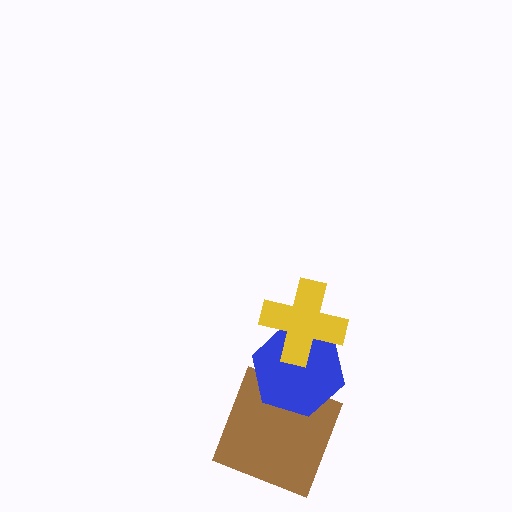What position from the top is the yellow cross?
The yellow cross is 1st from the top.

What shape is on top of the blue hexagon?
The yellow cross is on top of the blue hexagon.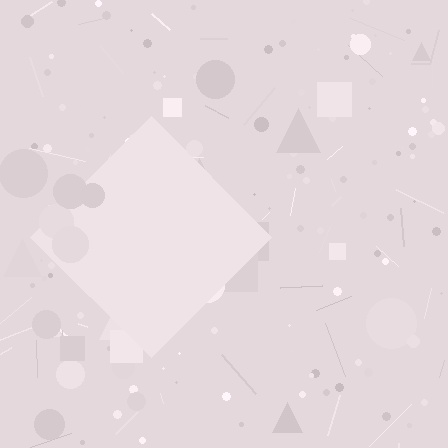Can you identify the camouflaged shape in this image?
The camouflaged shape is a diamond.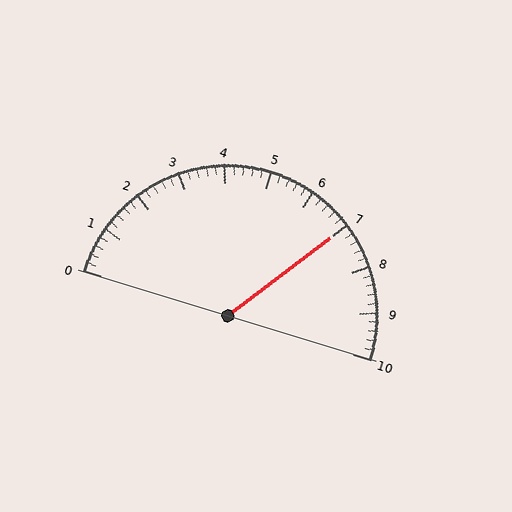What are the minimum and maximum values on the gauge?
The gauge ranges from 0 to 10.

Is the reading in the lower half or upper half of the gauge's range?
The reading is in the upper half of the range (0 to 10).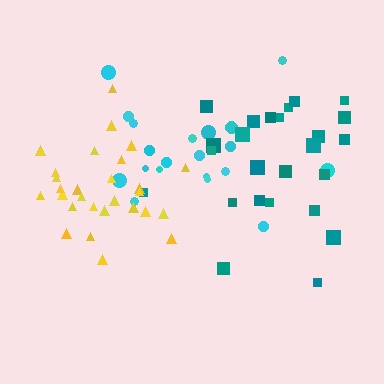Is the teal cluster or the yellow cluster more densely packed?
Yellow.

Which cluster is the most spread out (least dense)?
Teal.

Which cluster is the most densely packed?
Yellow.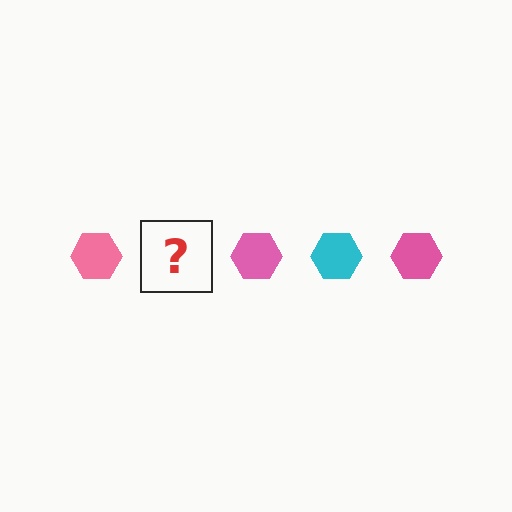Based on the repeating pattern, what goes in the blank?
The blank should be a cyan hexagon.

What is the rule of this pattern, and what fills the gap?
The rule is that the pattern cycles through pink, cyan hexagons. The gap should be filled with a cyan hexagon.